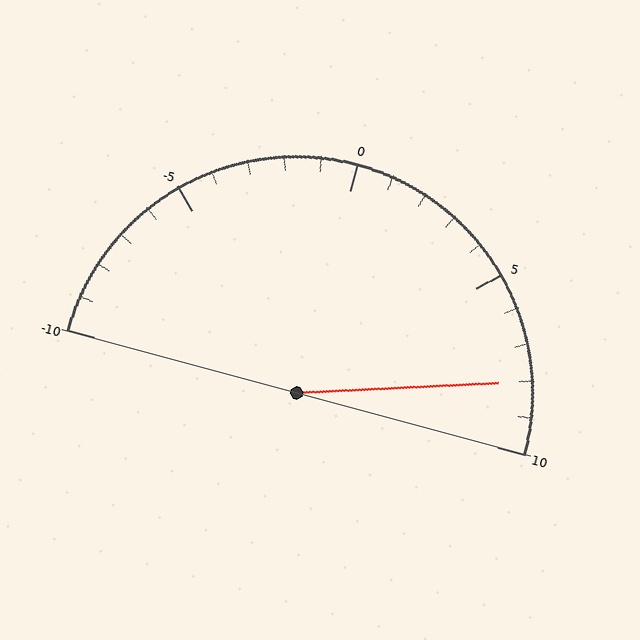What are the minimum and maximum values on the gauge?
The gauge ranges from -10 to 10.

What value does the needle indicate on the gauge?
The needle indicates approximately 8.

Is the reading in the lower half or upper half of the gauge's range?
The reading is in the upper half of the range (-10 to 10).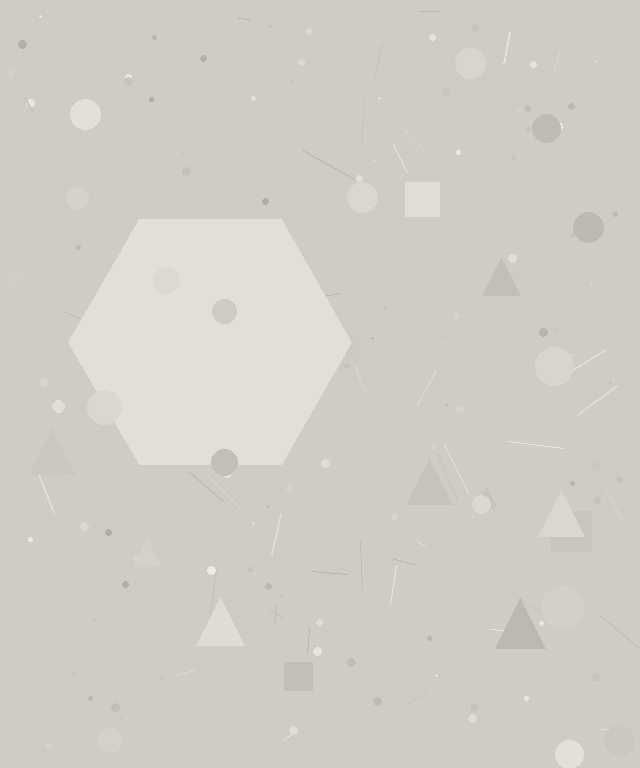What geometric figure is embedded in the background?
A hexagon is embedded in the background.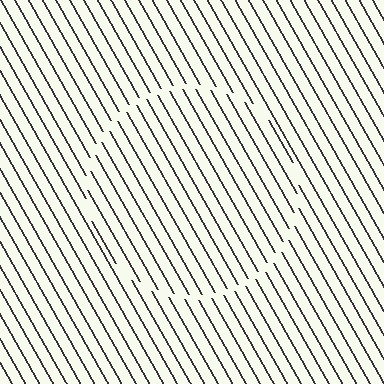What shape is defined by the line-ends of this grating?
An illusory circle. The interior of the shape contains the same grating, shifted by half a period — the contour is defined by the phase discontinuity where line-ends from the inner and outer gratings abut.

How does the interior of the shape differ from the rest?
The interior of the shape contains the same grating, shifted by half a period — the contour is defined by the phase discontinuity where line-ends from the inner and outer gratings abut.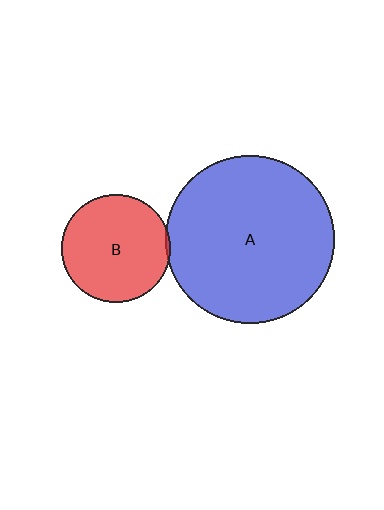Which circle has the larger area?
Circle A (blue).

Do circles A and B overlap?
Yes.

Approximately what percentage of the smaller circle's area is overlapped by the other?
Approximately 5%.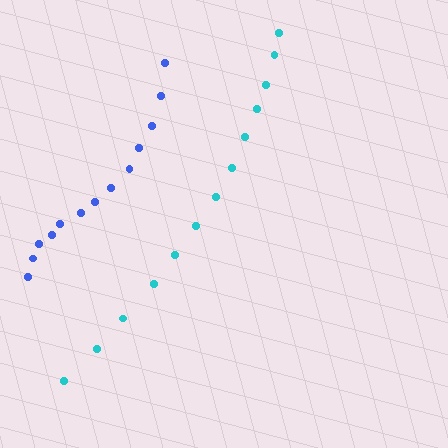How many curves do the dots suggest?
There are 2 distinct paths.